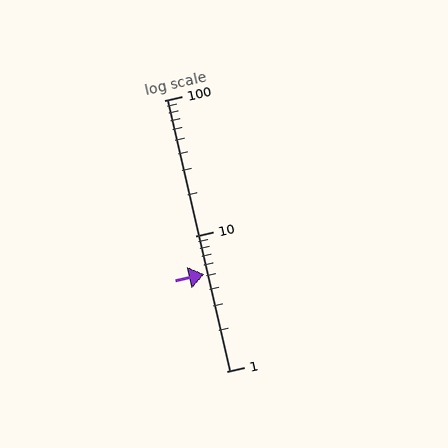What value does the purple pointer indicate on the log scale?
The pointer indicates approximately 5.2.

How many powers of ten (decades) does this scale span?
The scale spans 2 decades, from 1 to 100.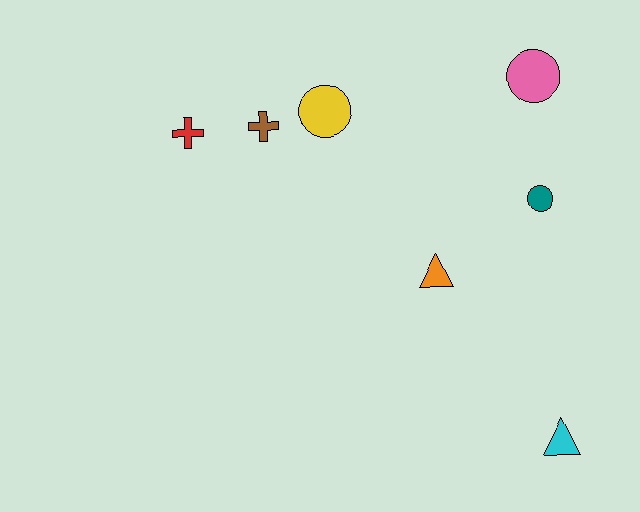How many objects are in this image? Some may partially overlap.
There are 7 objects.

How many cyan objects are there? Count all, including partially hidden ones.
There is 1 cyan object.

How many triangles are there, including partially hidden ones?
There are 2 triangles.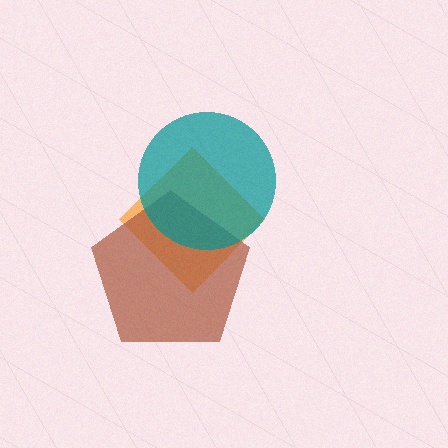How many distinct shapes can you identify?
There are 3 distinct shapes: an orange diamond, a brown pentagon, a teal circle.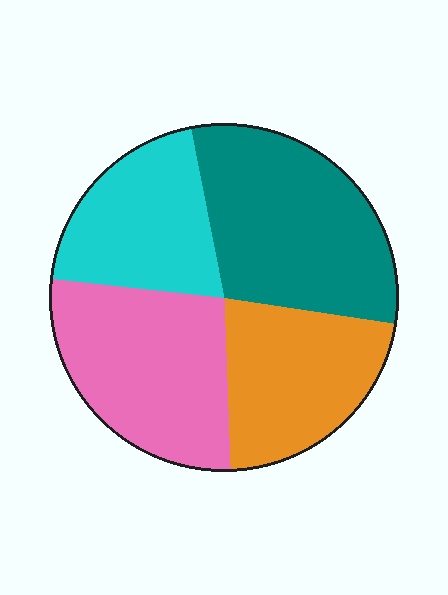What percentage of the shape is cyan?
Cyan takes up about one fifth (1/5) of the shape.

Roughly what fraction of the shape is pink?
Pink covers around 25% of the shape.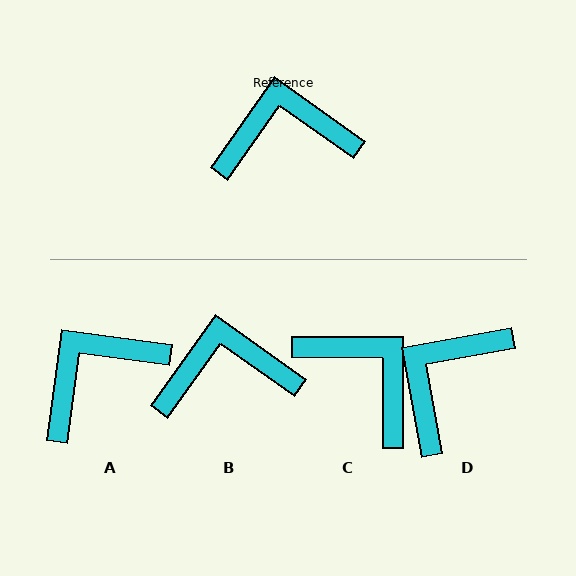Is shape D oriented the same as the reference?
No, it is off by about 46 degrees.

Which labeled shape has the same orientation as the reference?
B.